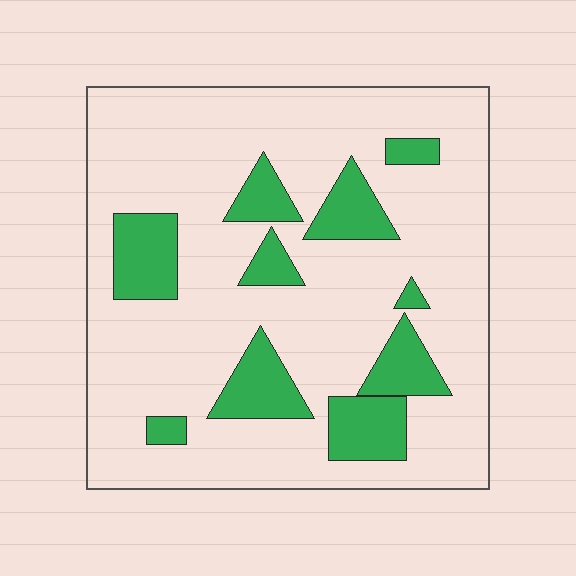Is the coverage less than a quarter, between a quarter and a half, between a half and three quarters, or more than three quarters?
Less than a quarter.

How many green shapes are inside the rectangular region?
10.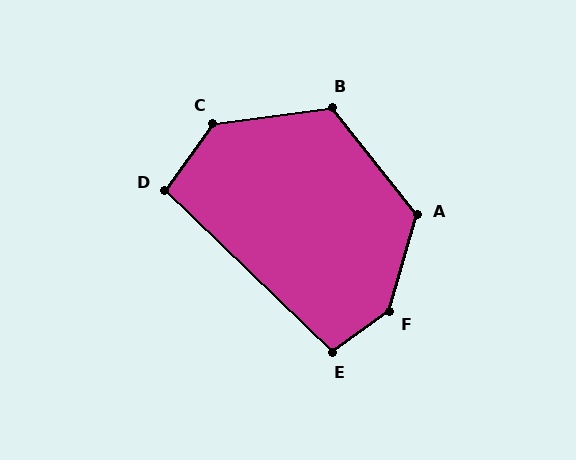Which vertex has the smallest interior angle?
D, at approximately 98 degrees.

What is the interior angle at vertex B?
Approximately 121 degrees (obtuse).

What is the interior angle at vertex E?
Approximately 100 degrees (obtuse).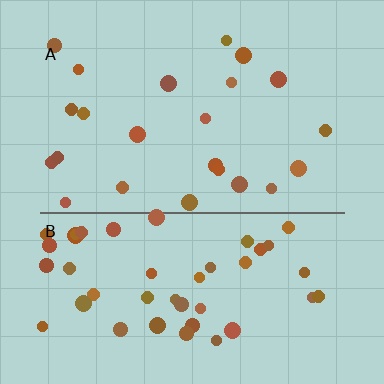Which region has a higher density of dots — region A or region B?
B (the bottom).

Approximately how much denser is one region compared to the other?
Approximately 2.0× — region B over region A.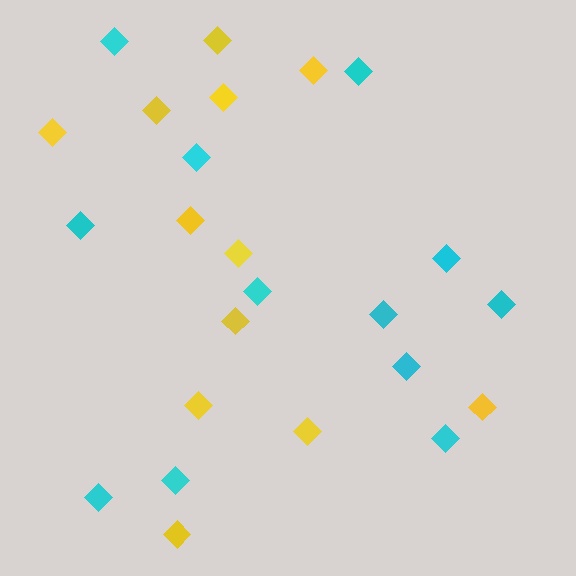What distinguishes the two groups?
There are 2 groups: one group of yellow diamonds (12) and one group of cyan diamonds (12).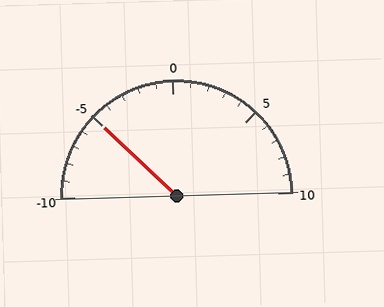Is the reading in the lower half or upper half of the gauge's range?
The reading is in the lower half of the range (-10 to 10).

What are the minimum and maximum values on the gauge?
The gauge ranges from -10 to 10.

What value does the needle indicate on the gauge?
The needle indicates approximately -5.